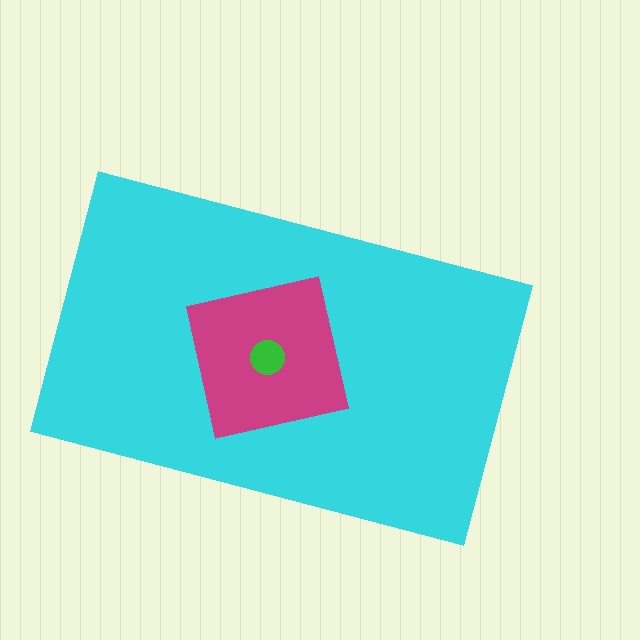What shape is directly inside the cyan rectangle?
The magenta square.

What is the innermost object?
The green circle.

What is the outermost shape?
The cyan rectangle.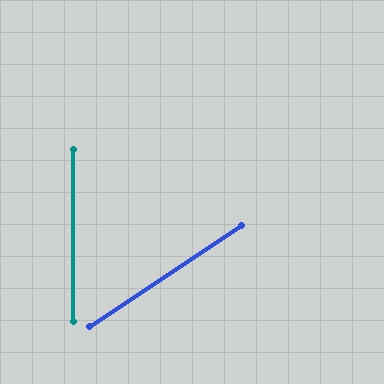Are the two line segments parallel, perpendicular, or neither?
Neither parallel nor perpendicular — they differ by about 57°.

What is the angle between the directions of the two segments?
Approximately 57 degrees.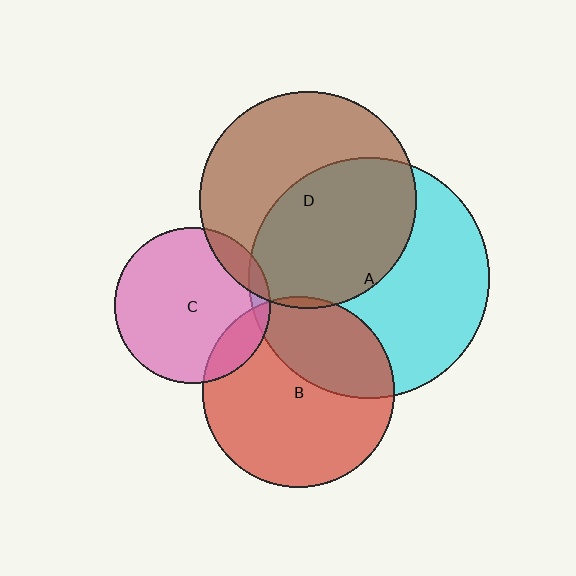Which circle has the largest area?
Circle A (cyan).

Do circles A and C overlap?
Yes.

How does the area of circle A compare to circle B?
Approximately 1.6 times.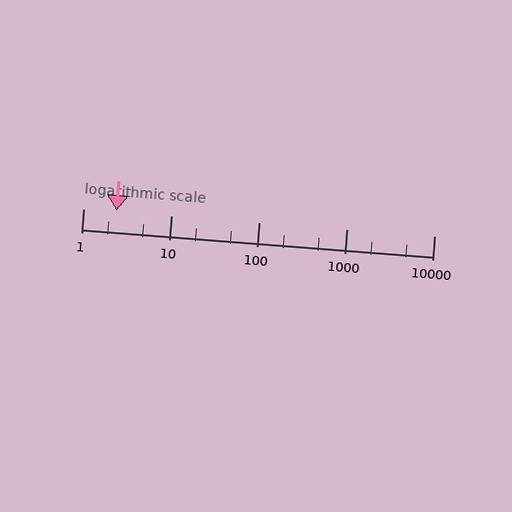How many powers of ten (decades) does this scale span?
The scale spans 4 decades, from 1 to 10000.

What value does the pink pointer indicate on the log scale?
The pointer indicates approximately 2.4.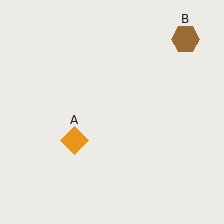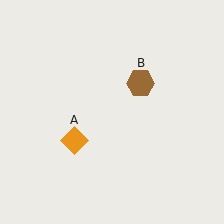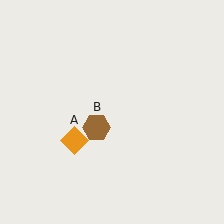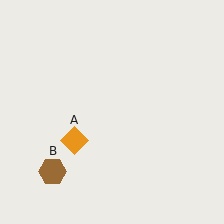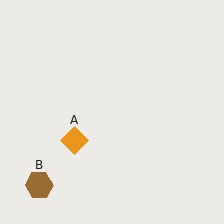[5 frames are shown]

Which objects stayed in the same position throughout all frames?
Orange diamond (object A) remained stationary.